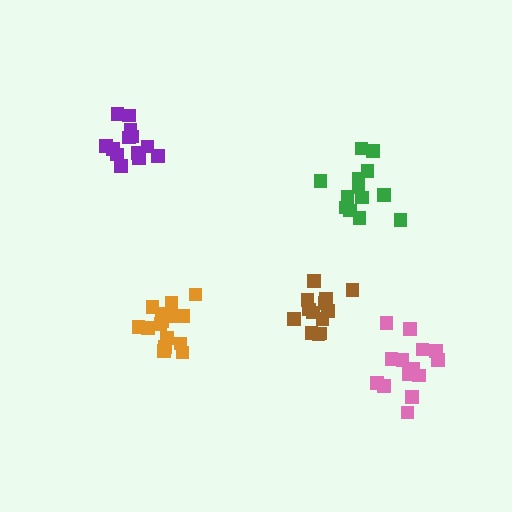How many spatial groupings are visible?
There are 5 spatial groupings.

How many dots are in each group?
Group 1: 13 dots, Group 2: 15 dots, Group 3: 13 dots, Group 4: 13 dots, Group 5: 14 dots (68 total).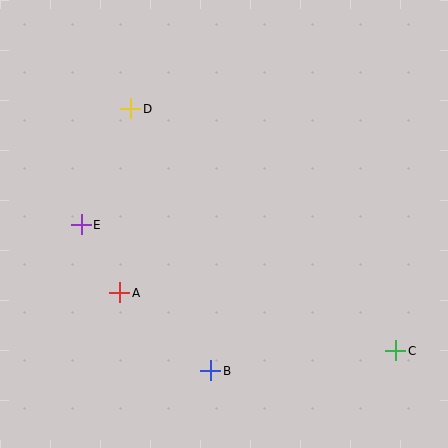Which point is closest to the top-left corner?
Point D is closest to the top-left corner.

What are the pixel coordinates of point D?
Point D is at (131, 109).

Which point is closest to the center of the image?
Point A at (120, 293) is closest to the center.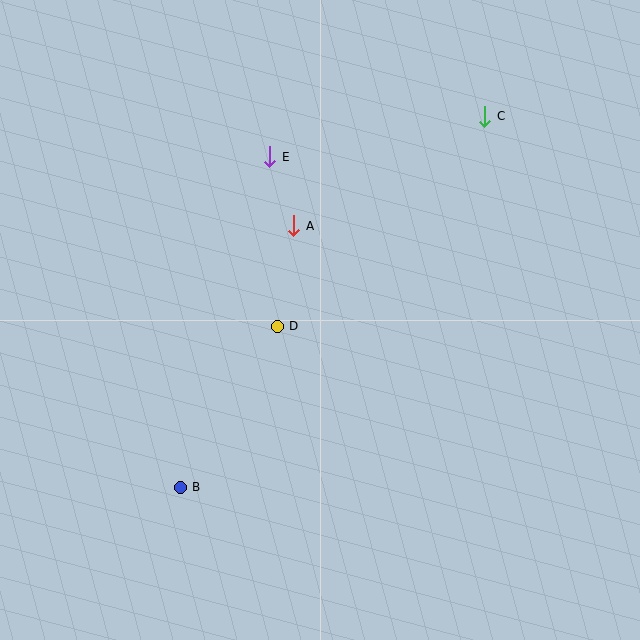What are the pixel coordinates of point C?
Point C is at (485, 116).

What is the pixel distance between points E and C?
The distance between E and C is 219 pixels.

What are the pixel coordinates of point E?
Point E is at (270, 157).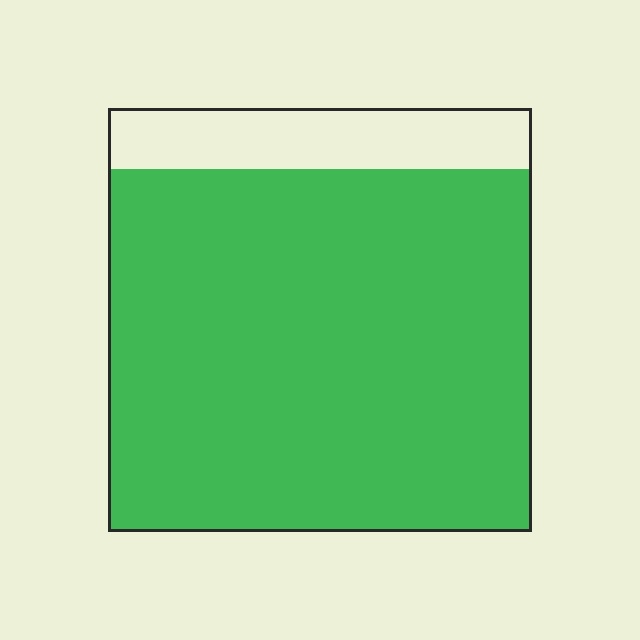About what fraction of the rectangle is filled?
About seven eighths (7/8).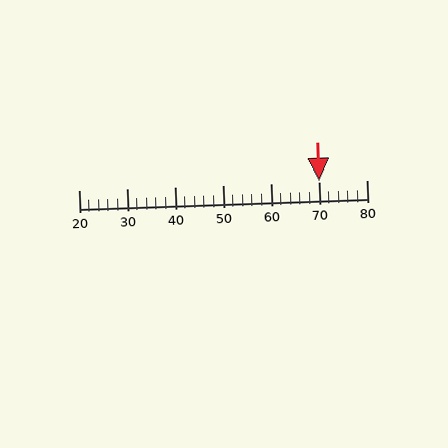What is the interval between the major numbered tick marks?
The major tick marks are spaced 10 units apart.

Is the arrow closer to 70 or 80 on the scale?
The arrow is closer to 70.